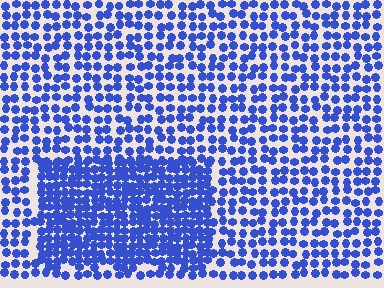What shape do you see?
I see a rectangle.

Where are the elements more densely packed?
The elements are more densely packed inside the rectangle boundary.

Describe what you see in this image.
The image contains small blue elements arranged at two different densities. A rectangle-shaped region is visible where the elements are more densely packed than the surrounding area.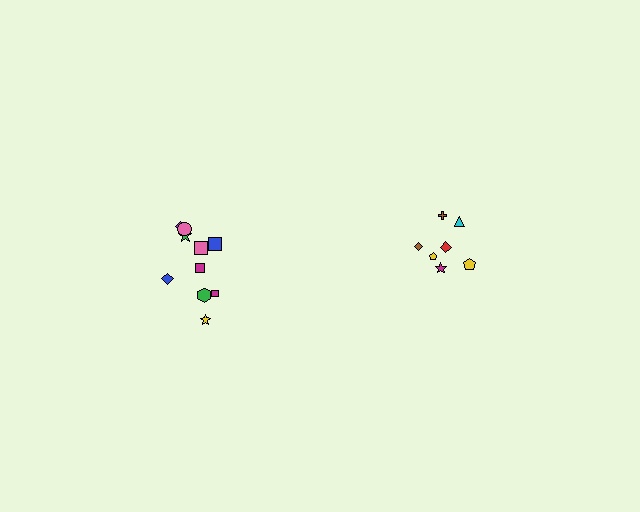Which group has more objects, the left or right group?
The left group.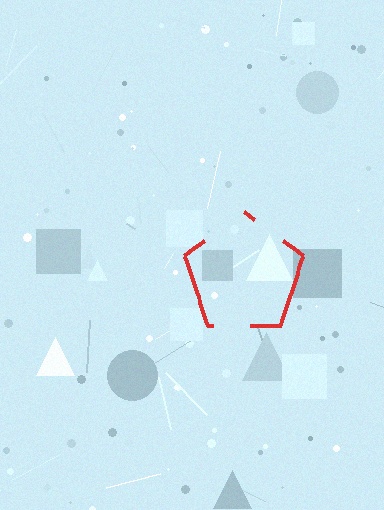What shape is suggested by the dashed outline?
The dashed outline suggests a pentagon.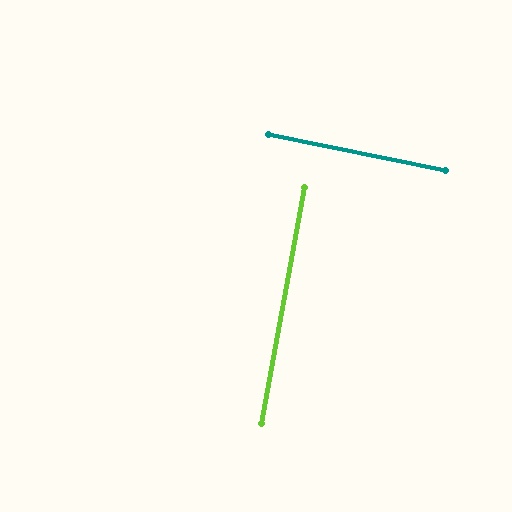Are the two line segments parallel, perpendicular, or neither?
Perpendicular — they meet at approximately 89°.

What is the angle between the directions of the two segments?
Approximately 89 degrees.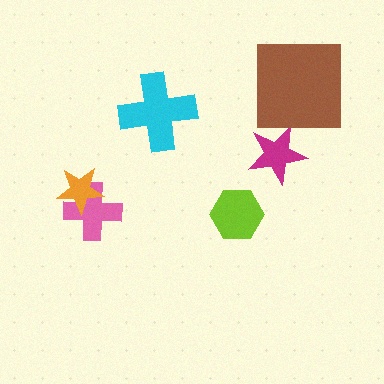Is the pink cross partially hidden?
Yes, it is partially covered by another shape.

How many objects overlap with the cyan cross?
0 objects overlap with the cyan cross.